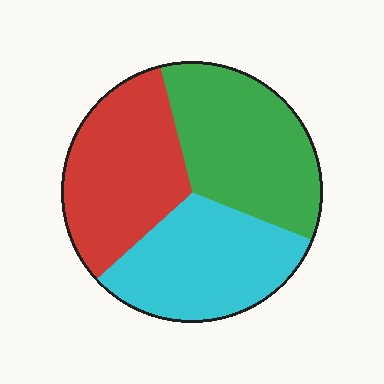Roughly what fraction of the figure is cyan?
Cyan covers about 30% of the figure.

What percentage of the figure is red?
Red covers 33% of the figure.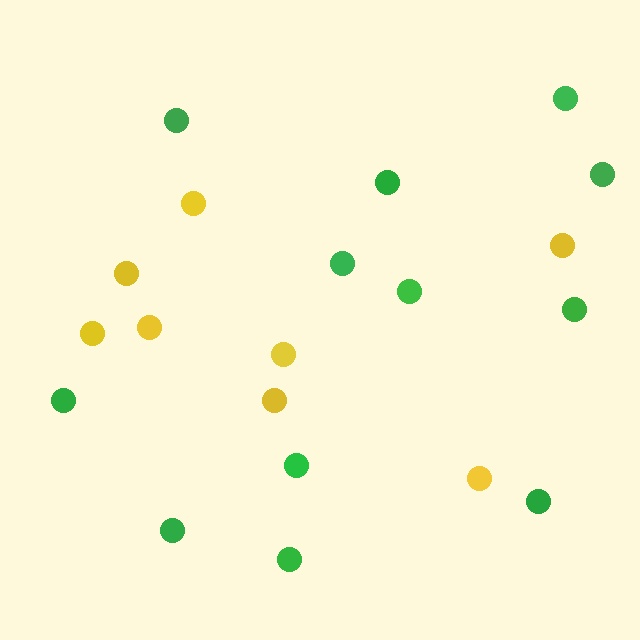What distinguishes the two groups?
There are 2 groups: one group of yellow circles (8) and one group of green circles (12).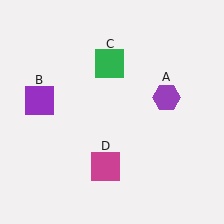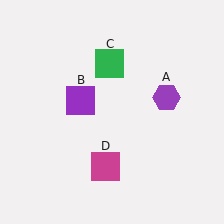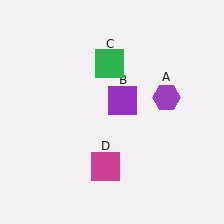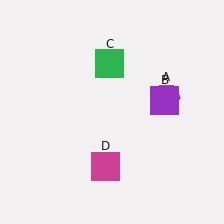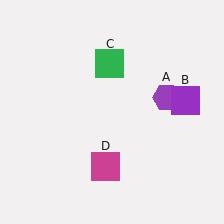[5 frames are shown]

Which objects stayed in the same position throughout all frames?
Purple hexagon (object A) and green square (object C) and magenta square (object D) remained stationary.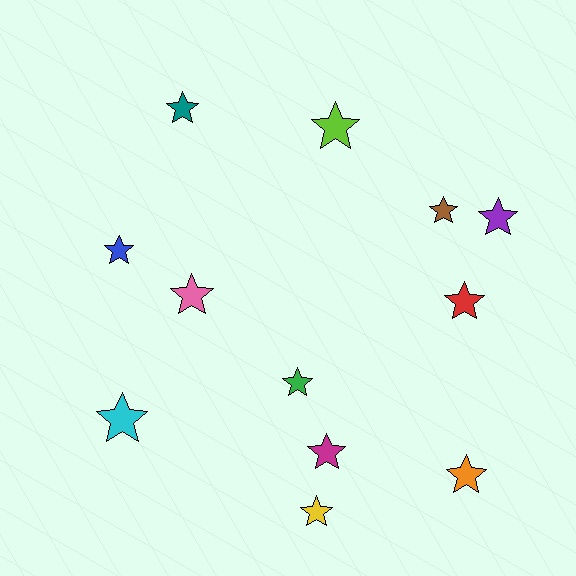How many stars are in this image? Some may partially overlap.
There are 12 stars.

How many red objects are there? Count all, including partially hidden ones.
There is 1 red object.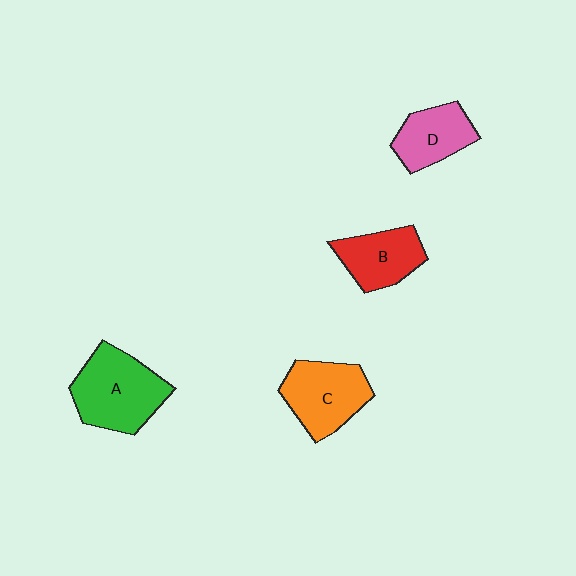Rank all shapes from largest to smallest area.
From largest to smallest: A (green), C (orange), B (red), D (pink).